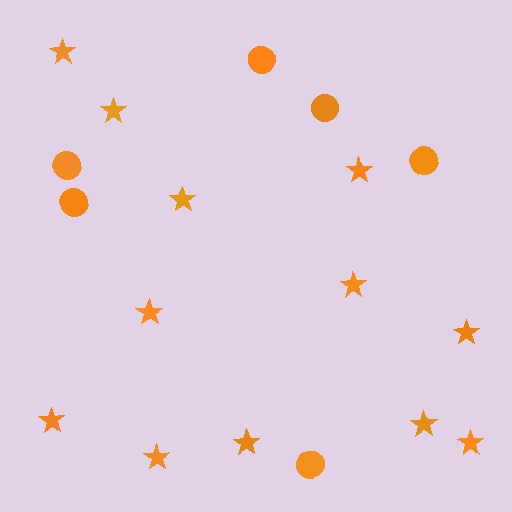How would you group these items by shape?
There are 2 groups: one group of stars (12) and one group of circles (6).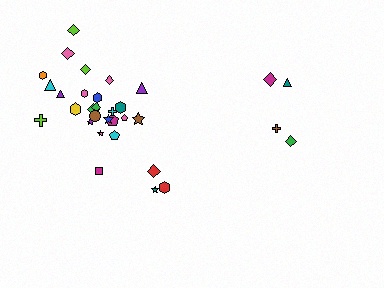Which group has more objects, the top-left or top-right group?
The top-left group.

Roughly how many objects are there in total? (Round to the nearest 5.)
Roughly 30 objects in total.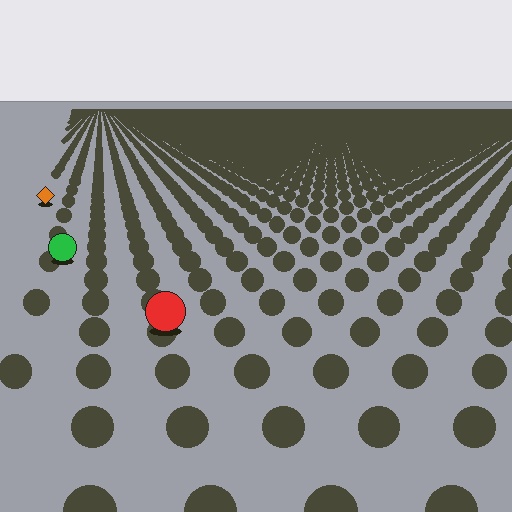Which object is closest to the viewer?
The red circle is closest. The texture marks near it are larger and more spread out.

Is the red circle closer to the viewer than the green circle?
Yes. The red circle is closer — you can tell from the texture gradient: the ground texture is coarser near it.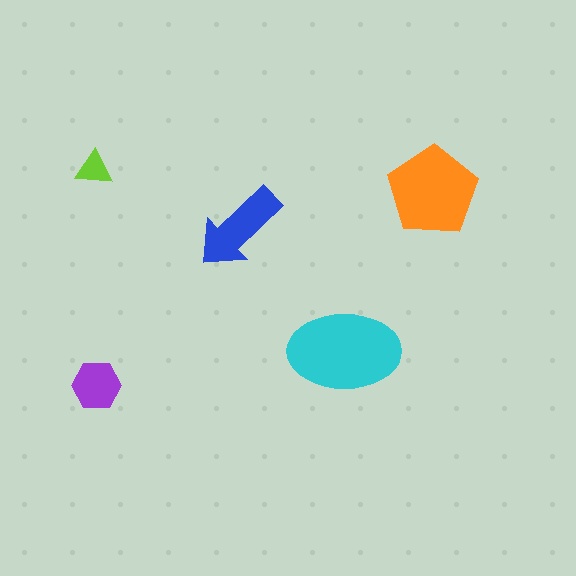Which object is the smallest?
The lime triangle.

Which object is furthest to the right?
The orange pentagon is rightmost.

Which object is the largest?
The cyan ellipse.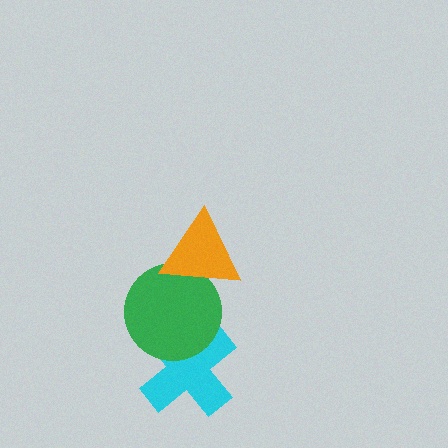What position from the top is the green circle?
The green circle is 2nd from the top.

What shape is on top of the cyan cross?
The green circle is on top of the cyan cross.